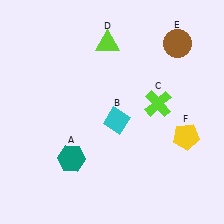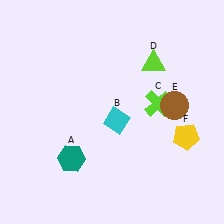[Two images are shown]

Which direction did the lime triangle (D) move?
The lime triangle (D) moved right.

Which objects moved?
The objects that moved are: the lime triangle (D), the brown circle (E).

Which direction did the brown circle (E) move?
The brown circle (E) moved down.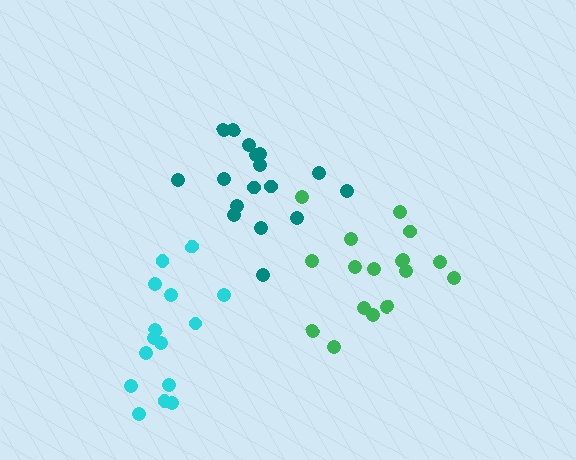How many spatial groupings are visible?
There are 3 spatial groupings.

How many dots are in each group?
Group 1: 17 dots, Group 2: 15 dots, Group 3: 17 dots (49 total).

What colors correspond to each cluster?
The clusters are colored: green, cyan, teal.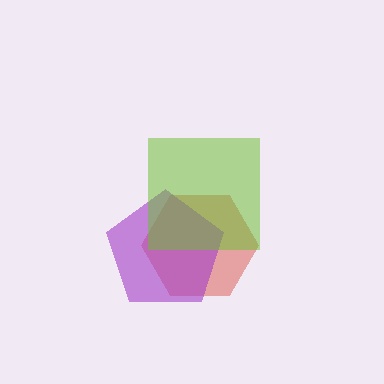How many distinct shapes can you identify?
There are 3 distinct shapes: a red hexagon, a purple pentagon, a lime square.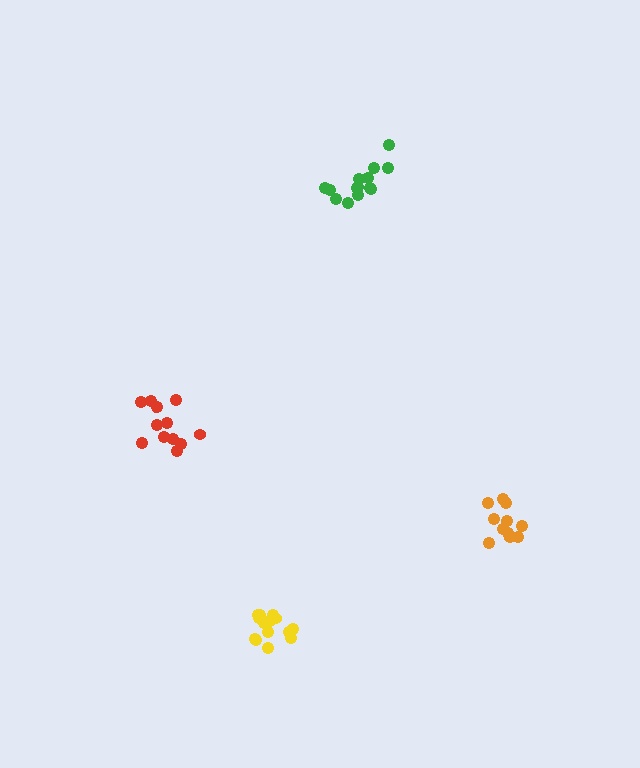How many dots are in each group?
Group 1: 14 dots, Group 2: 14 dots, Group 3: 11 dots, Group 4: 13 dots (52 total).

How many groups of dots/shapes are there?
There are 4 groups.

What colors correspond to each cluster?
The clusters are colored: green, yellow, orange, red.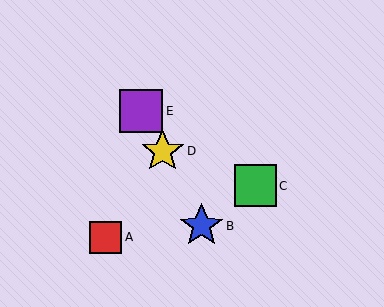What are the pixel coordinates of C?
Object C is at (256, 186).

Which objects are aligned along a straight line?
Objects B, D, E are aligned along a straight line.